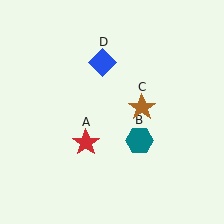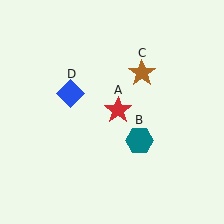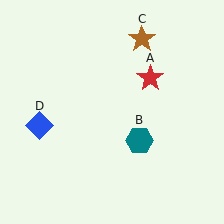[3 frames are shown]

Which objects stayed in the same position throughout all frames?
Teal hexagon (object B) remained stationary.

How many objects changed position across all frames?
3 objects changed position: red star (object A), brown star (object C), blue diamond (object D).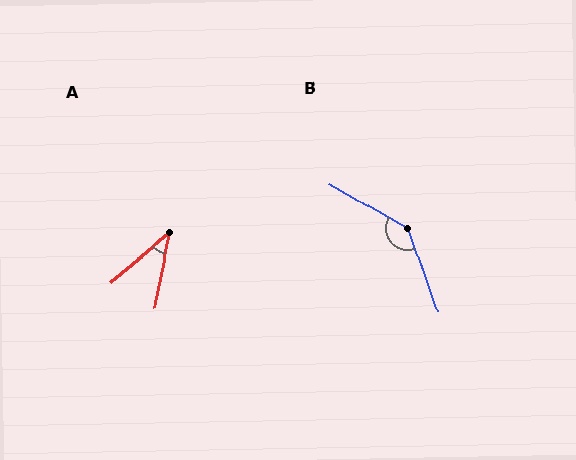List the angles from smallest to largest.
A (39°), B (139°).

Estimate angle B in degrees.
Approximately 139 degrees.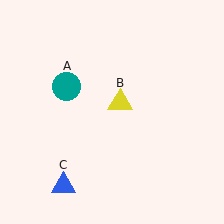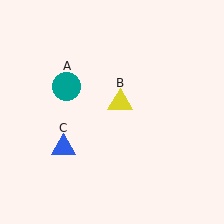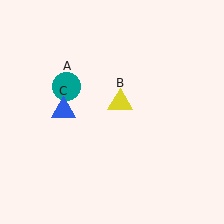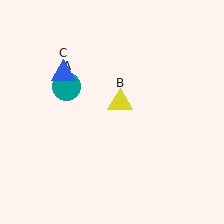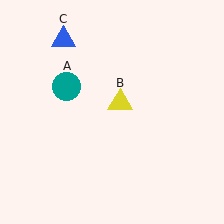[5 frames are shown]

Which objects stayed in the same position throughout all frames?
Teal circle (object A) and yellow triangle (object B) remained stationary.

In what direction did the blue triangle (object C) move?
The blue triangle (object C) moved up.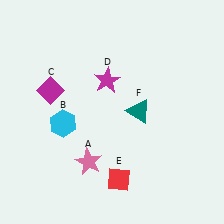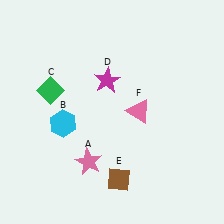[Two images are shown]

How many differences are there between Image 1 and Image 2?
There are 3 differences between the two images.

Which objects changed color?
C changed from magenta to green. E changed from red to brown. F changed from teal to pink.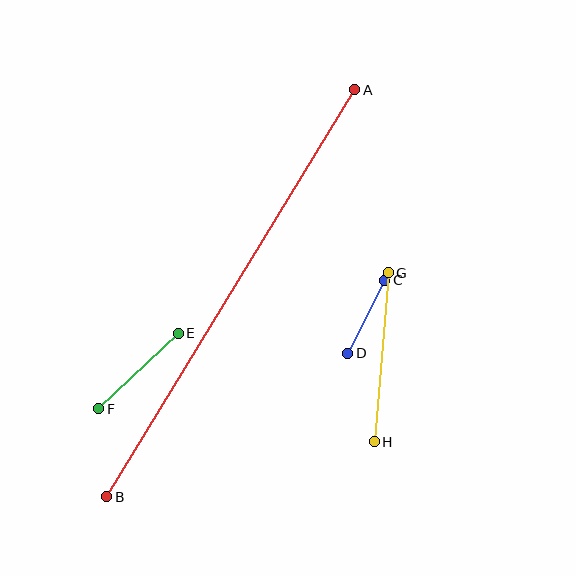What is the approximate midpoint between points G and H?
The midpoint is at approximately (381, 357) pixels.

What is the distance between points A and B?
The distance is approximately 477 pixels.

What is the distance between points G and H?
The distance is approximately 170 pixels.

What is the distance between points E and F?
The distance is approximately 110 pixels.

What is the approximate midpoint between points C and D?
The midpoint is at approximately (366, 317) pixels.